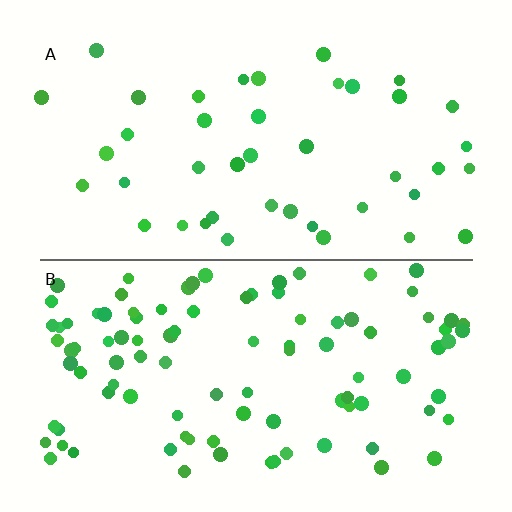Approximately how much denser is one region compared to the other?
Approximately 2.4× — region B over region A.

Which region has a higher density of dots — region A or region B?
B (the bottom).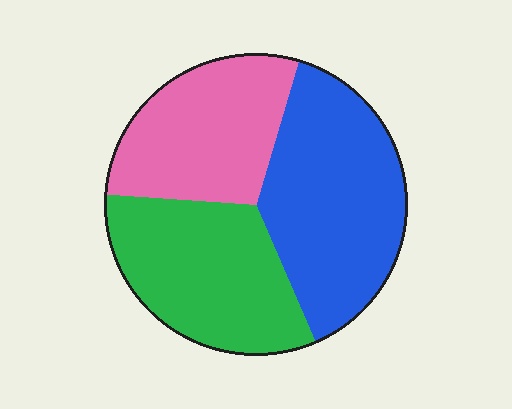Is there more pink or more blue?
Blue.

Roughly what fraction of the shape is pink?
Pink takes up about one quarter (1/4) of the shape.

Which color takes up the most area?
Blue, at roughly 40%.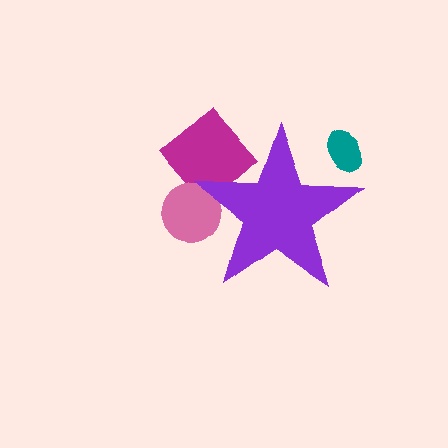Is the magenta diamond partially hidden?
Yes, the magenta diamond is partially hidden behind the purple star.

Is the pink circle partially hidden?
Yes, the pink circle is partially hidden behind the purple star.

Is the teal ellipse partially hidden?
Yes, the teal ellipse is partially hidden behind the purple star.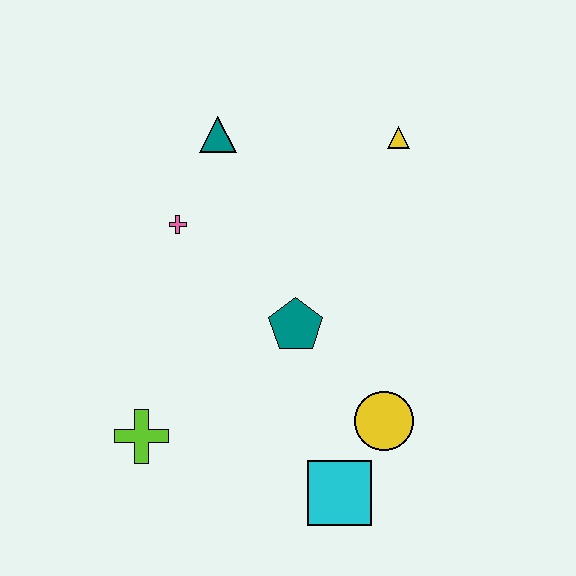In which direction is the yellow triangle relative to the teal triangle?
The yellow triangle is to the right of the teal triangle.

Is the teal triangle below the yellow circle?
No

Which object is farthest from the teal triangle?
The cyan square is farthest from the teal triangle.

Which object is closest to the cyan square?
The yellow circle is closest to the cyan square.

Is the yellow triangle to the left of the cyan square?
No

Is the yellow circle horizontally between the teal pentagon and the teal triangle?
No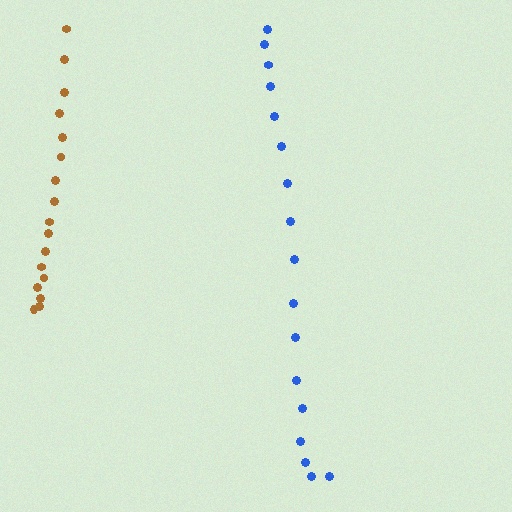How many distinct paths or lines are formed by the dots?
There are 2 distinct paths.